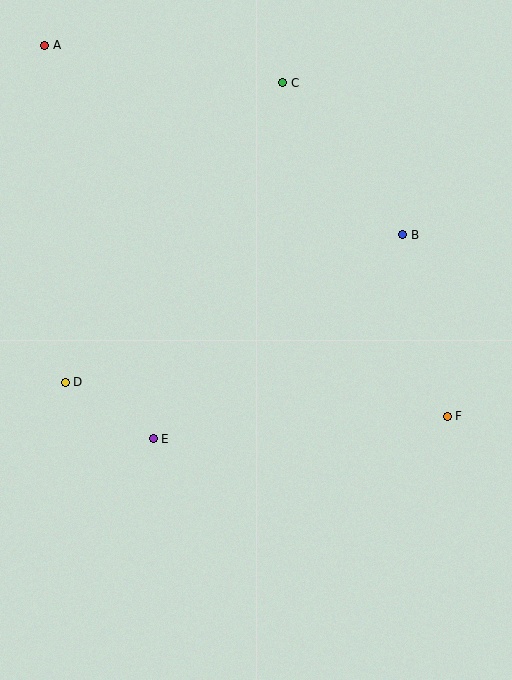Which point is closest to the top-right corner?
Point C is closest to the top-right corner.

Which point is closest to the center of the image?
Point E at (153, 439) is closest to the center.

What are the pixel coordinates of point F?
Point F is at (447, 417).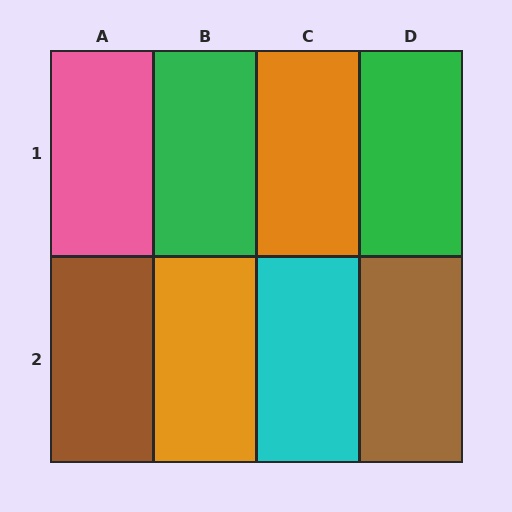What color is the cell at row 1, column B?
Green.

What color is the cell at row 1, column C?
Orange.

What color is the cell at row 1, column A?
Pink.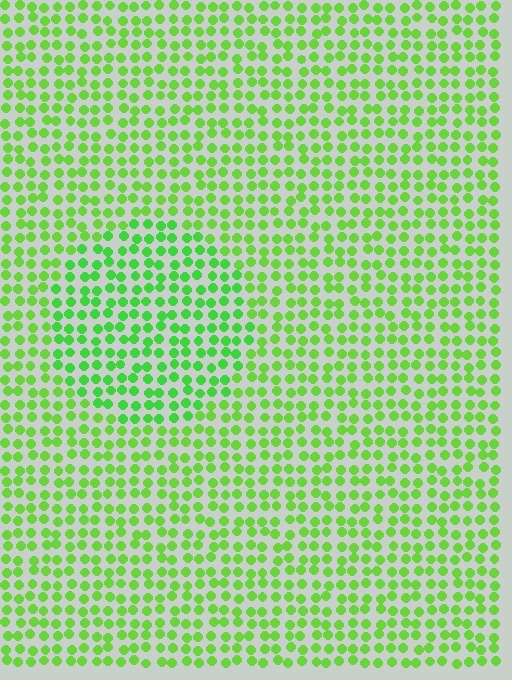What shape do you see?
I see a circle.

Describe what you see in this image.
The image is filled with small lime elements in a uniform arrangement. A circle-shaped region is visible where the elements are tinted to a slightly different hue, forming a subtle color boundary.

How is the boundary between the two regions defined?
The boundary is defined purely by a slight shift in hue (about 18 degrees). Spacing, size, and orientation are identical on both sides.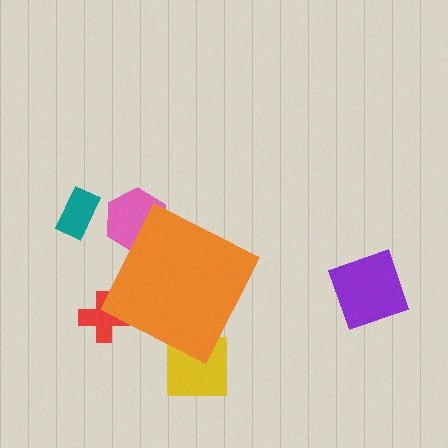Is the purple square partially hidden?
No, the purple square is fully visible.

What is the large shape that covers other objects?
An orange diamond.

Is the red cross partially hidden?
Yes, the red cross is partially hidden behind the orange diamond.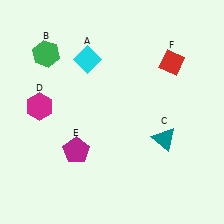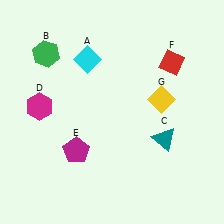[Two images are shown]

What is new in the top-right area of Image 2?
A yellow diamond (G) was added in the top-right area of Image 2.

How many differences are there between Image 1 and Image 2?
There is 1 difference between the two images.